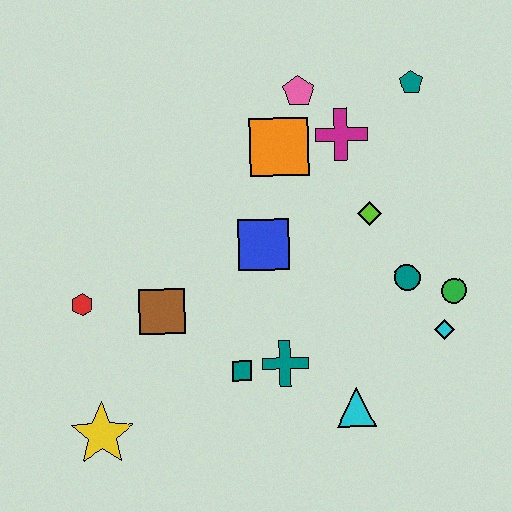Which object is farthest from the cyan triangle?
The teal pentagon is farthest from the cyan triangle.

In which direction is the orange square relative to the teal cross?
The orange square is above the teal cross.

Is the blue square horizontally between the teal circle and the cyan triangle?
No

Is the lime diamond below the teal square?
No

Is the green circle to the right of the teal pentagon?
Yes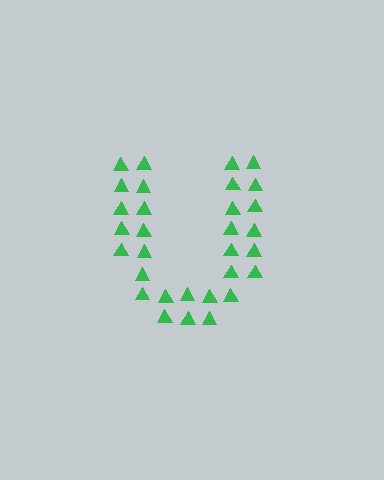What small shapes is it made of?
It is made of small triangles.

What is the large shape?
The large shape is the letter U.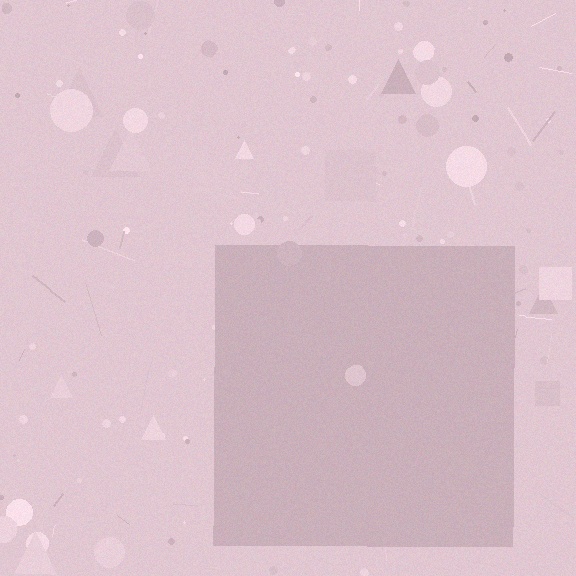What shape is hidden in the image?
A square is hidden in the image.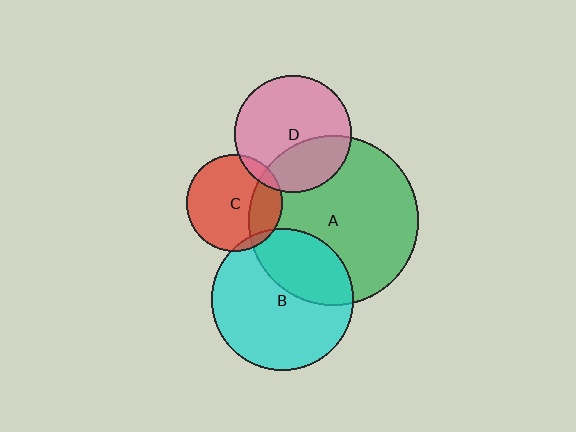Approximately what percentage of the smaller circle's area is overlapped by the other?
Approximately 30%.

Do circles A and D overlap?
Yes.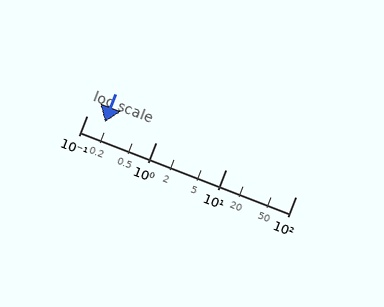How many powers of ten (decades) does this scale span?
The scale spans 3 decades, from 0.1 to 100.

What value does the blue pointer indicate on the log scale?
The pointer indicates approximately 0.18.